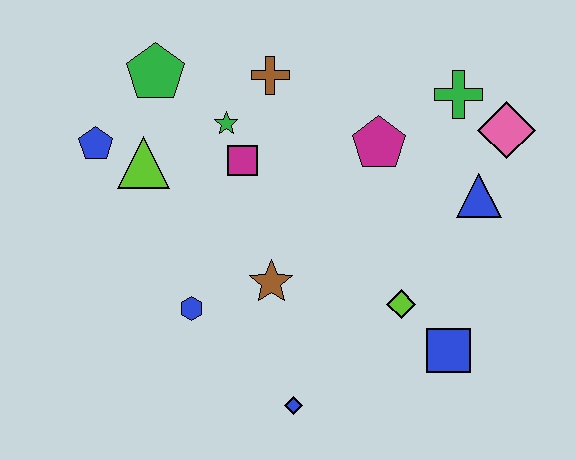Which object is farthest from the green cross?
The blue pentagon is farthest from the green cross.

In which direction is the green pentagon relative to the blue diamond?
The green pentagon is above the blue diamond.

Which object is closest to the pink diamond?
The green cross is closest to the pink diamond.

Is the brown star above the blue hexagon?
Yes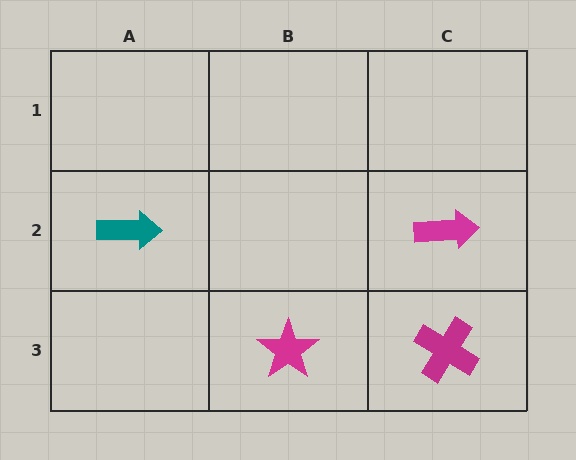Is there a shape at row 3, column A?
No, that cell is empty.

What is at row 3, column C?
A magenta cross.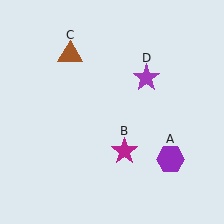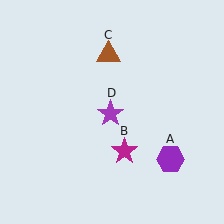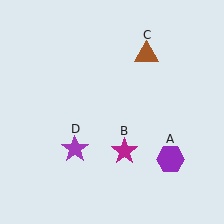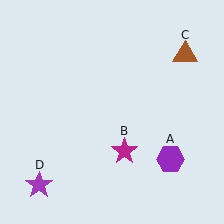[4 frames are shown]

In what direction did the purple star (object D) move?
The purple star (object D) moved down and to the left.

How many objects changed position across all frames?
2 objects changed position: brown triangle (object C), purple star (object D).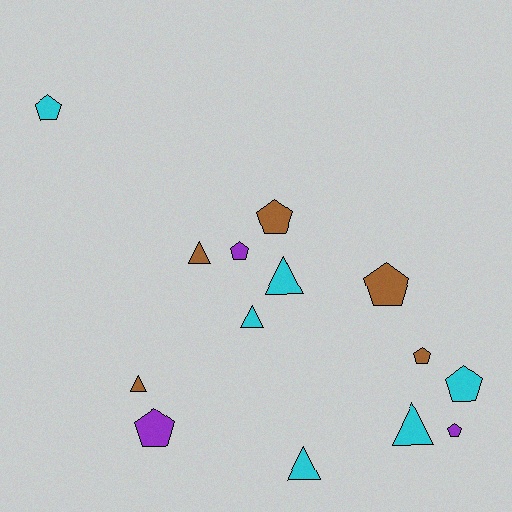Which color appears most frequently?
Cyan, with 6 objects.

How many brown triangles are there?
There are 2 brown triangles.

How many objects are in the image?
There are 14 objects.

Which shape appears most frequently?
Pentagon, with 8 objects.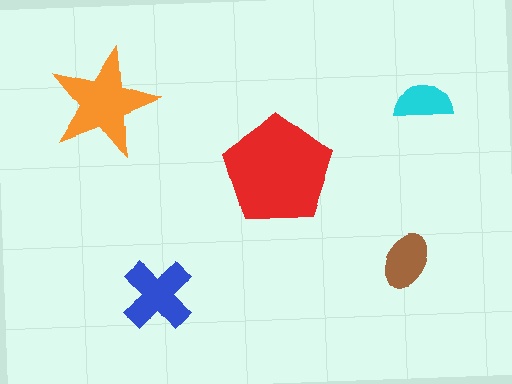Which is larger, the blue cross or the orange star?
The orange star.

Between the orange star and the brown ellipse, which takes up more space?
The orange star.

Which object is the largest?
The red pentagon.